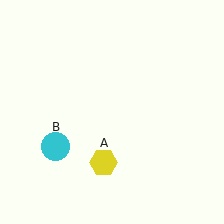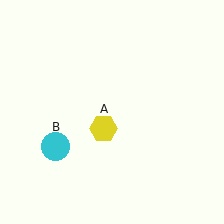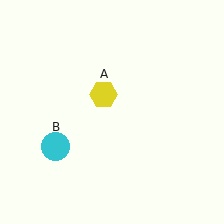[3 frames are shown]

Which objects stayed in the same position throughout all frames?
Cyan circle (object B) remained stationary.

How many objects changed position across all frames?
1 object changed position: yellow hexagon (object A).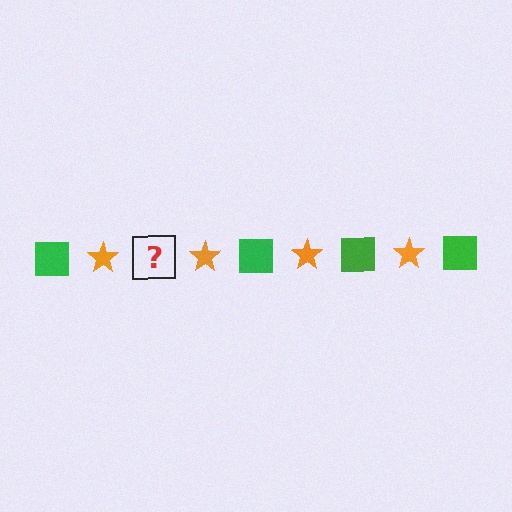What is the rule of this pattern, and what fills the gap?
The rule is that the pattern alternates between green square and orange star. The gap should be filled with a green square.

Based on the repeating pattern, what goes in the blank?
The blank should be a green square.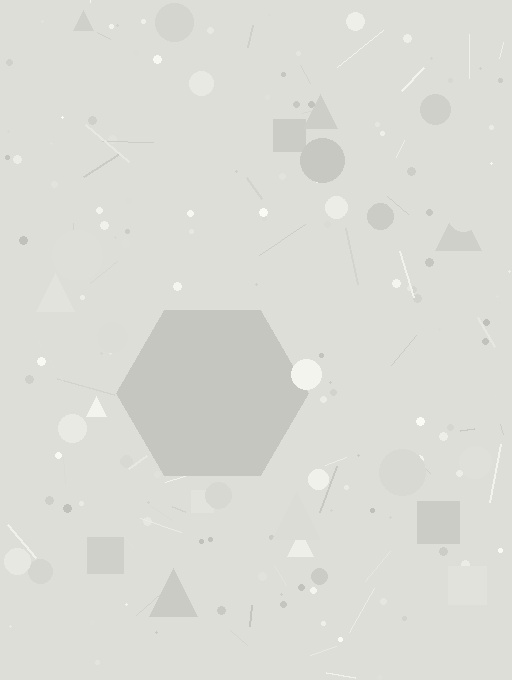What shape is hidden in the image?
A hexagon is hidden in the image.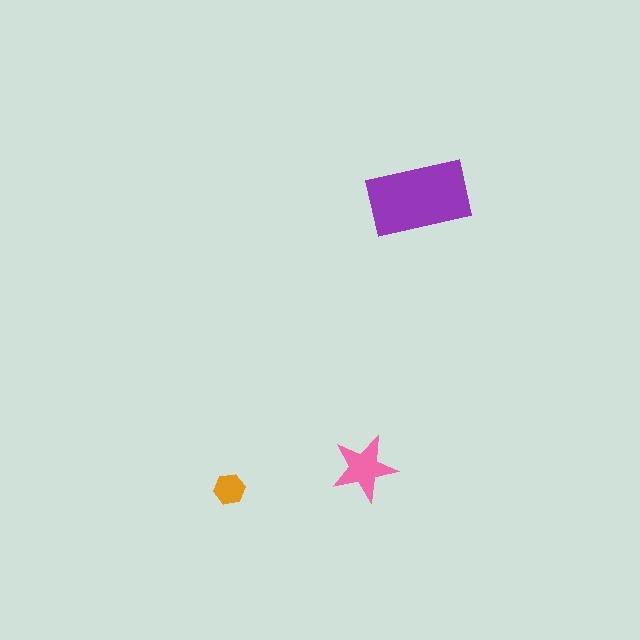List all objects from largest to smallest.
The purple rectangle, the pink star, the orange hexagon.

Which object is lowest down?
The orange hexagon is bottommost.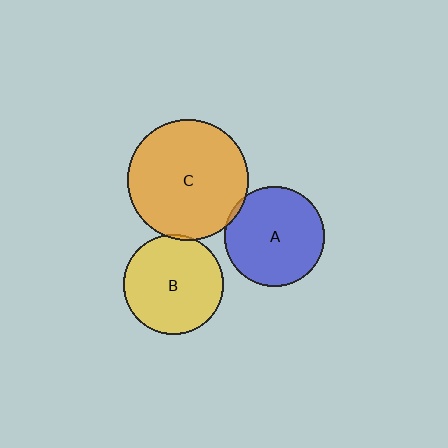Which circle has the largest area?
Circle C (orange).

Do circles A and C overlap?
Yes.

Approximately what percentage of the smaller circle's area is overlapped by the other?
Approximately 5%.